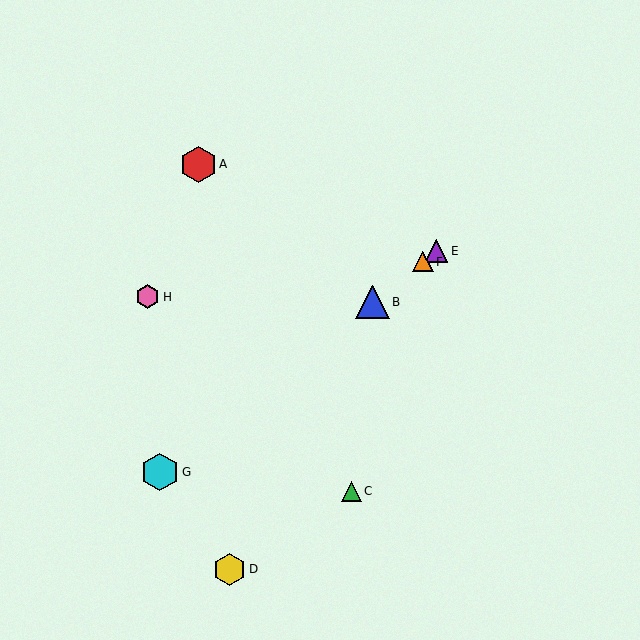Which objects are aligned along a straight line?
Objects B, E, F, G are aligned along a straight line.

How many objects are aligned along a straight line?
4 objects (B, E, F, G) are aligned along a straight line.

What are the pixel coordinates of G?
Object G is at (160, 472).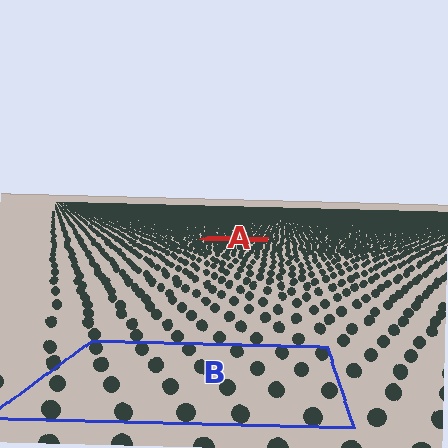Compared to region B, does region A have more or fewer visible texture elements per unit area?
Region A has more texture elements per unit area — they are packed more densely because it is farther away.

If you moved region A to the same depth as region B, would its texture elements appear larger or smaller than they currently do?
They would appear larger. At a closer depth, the same texture elements are projected at a bigger on-screen size.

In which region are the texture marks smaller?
The texture marks are smaller in region A, because it is farther away.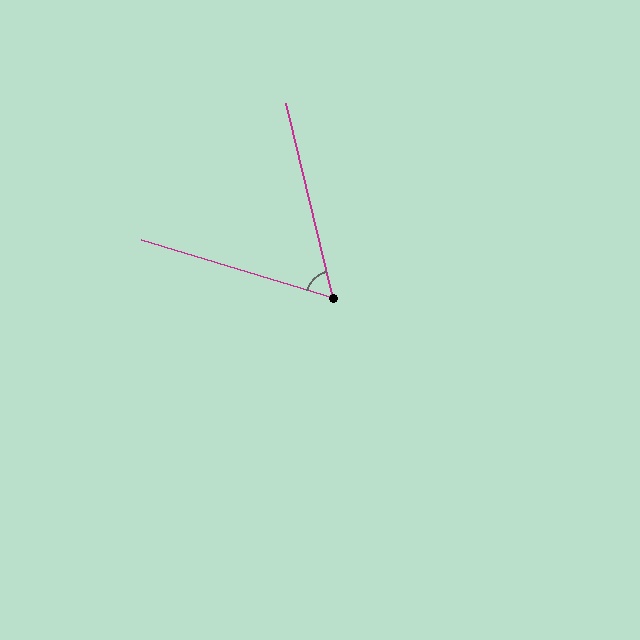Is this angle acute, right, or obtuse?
It is acute.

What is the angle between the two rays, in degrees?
Approximately 60 degrees.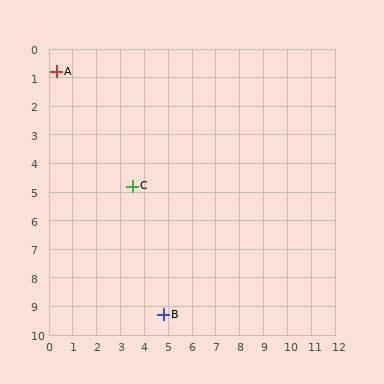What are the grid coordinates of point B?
Point B is at approximately (4.8, 9.3).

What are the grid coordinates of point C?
Point C is at approximately (3.5, 4.8).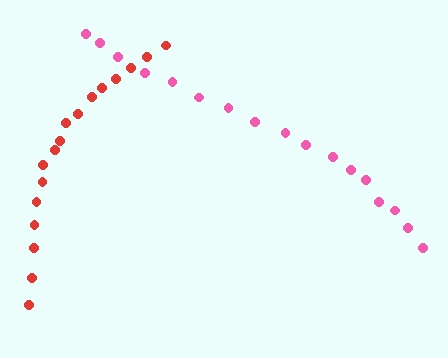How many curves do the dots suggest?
There are 2 distinct paths.